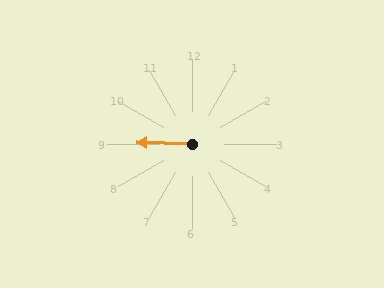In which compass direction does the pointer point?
West.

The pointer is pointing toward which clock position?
Roughly 9 o'clock.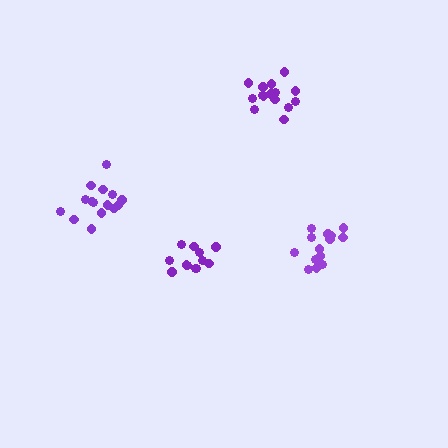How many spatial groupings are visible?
There are 4 spatial groupings.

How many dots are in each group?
Group 1: 15 dots, Group 2: 15 dots, Group 3: 12 dots, Group 4: 14 dots (56 total).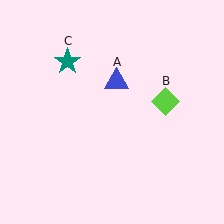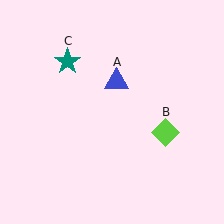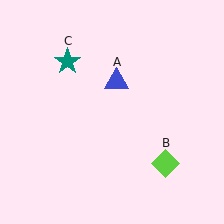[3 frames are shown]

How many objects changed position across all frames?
1 object changed position: lime diamond (object B).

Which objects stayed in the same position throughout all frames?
Blue triangle (object A) and teal star (object C) remained stationary.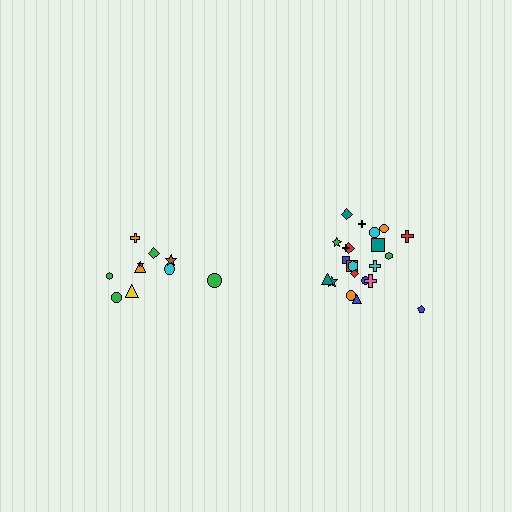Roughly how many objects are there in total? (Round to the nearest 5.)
Roughly 30 objects in total.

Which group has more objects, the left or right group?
The right group.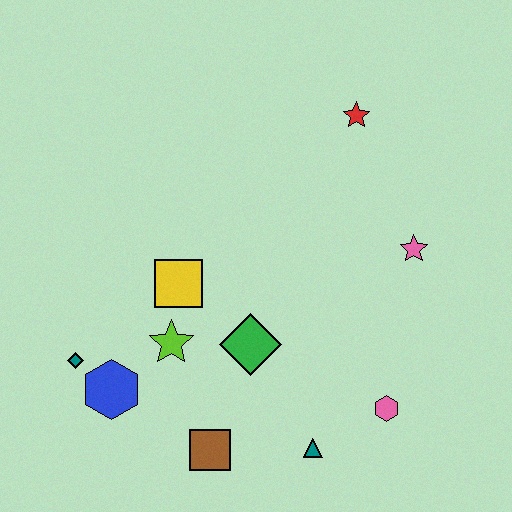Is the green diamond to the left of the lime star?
No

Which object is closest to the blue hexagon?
The teal diamond is closest to the blue hexagon.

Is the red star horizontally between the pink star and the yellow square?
Yes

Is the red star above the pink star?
Yes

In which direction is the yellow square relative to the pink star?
The yellow square is to the left of the pink star.